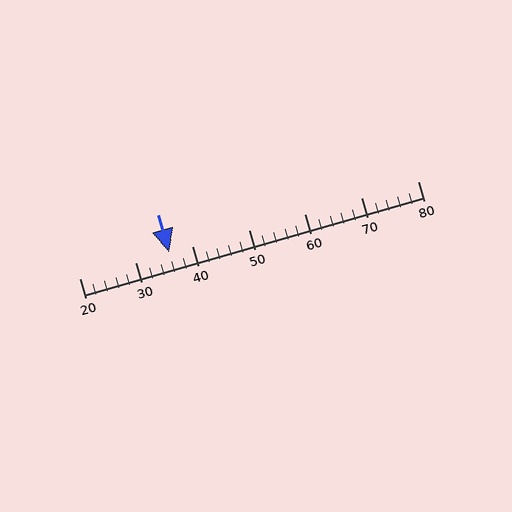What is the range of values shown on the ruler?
The ruler shows values from 20 to 80.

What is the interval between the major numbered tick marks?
The major tick marks are spaced 10 units apart.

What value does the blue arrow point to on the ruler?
The blue arrow points to approximately 36.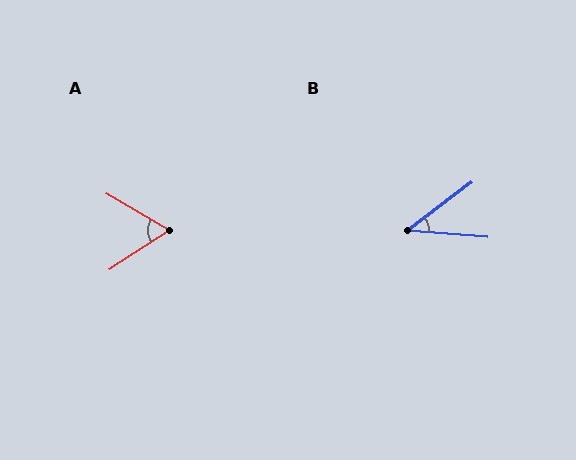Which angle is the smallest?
B, at approximately 42 degrees.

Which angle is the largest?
A, at approximately 64 degrees.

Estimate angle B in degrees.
Approximately 42 degrees.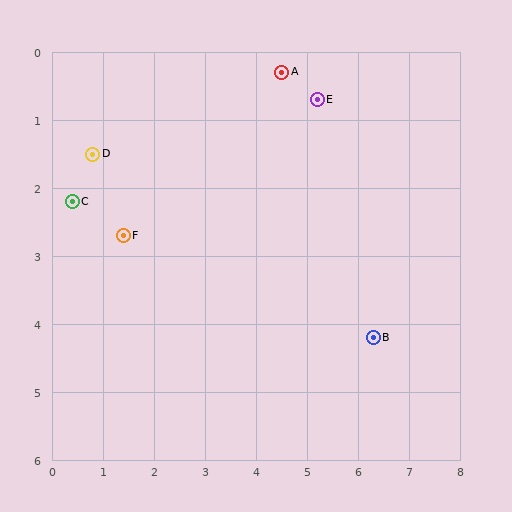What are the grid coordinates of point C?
Point C is at approximately (0.4, 2.2).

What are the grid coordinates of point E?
Point E is at approximately (5.2, 0.7).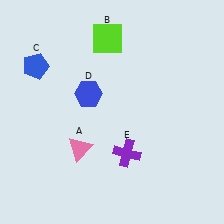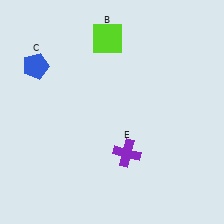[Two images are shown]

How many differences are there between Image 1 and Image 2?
There are 2 differences between the two images.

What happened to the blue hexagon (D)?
The blue hexagon (D) was removed in Image 2. It was in the top-left area of Image 1.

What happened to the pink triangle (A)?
The pink triangle (A) was removed in Image 2. It was in the bottom-left area of Image 1.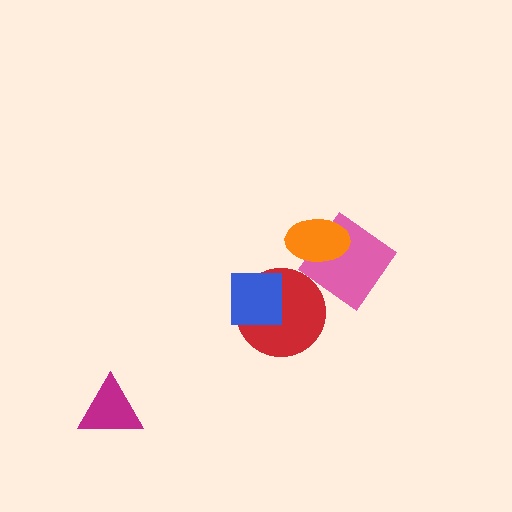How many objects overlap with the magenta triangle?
0 objects overlap with the magenta triangle.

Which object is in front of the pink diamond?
The orange ellipse is in front of the pink diamond.